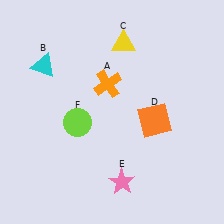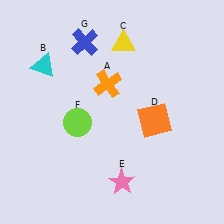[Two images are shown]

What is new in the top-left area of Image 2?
A blue cross (G) was added in the top-left area of Image 2.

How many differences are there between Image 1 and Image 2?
There is 1 difference between the two images.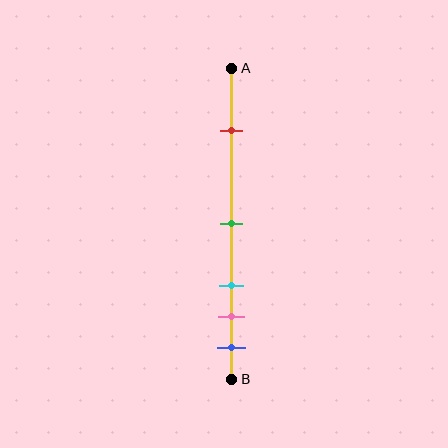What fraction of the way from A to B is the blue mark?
The blue mark is approximately 90% (0.9) of the way from A to B.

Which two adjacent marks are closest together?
The pink and blue marks are the closest adjacent pair.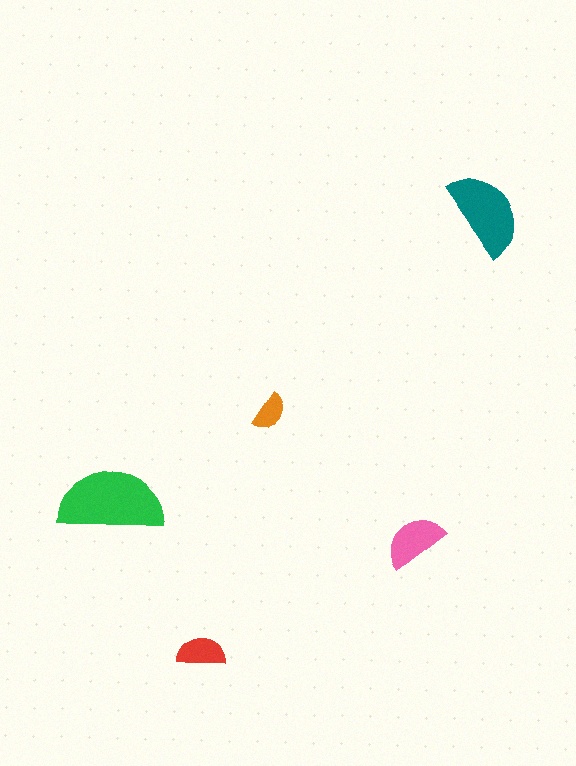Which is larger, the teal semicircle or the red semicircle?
The teal one.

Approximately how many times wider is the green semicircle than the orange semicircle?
About 2.5 times wider.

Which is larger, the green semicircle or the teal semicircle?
The green one.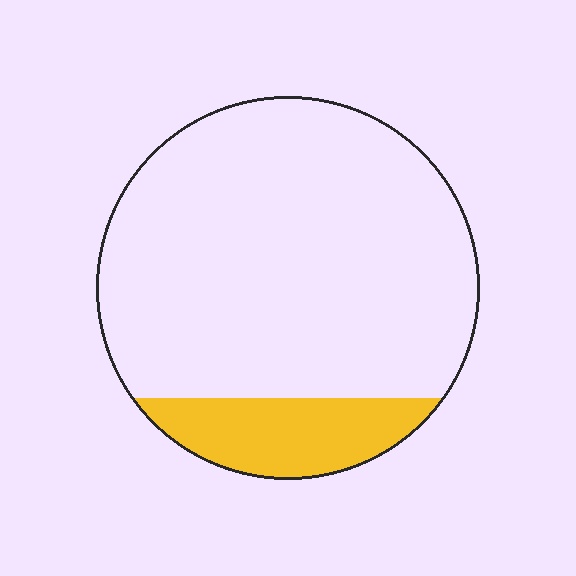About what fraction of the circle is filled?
About one sixth (1/6).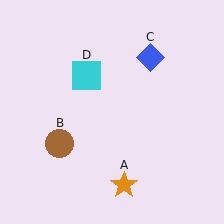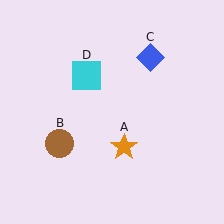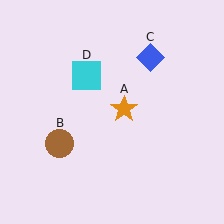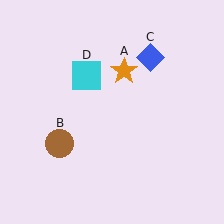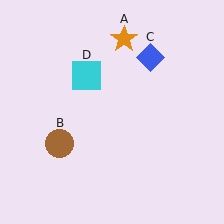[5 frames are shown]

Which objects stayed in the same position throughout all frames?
Brown circle (object B) and blue diamond (object C) and cyan square (object D) remained stationary.